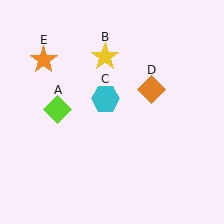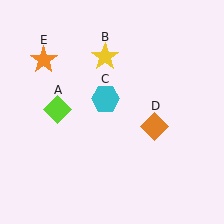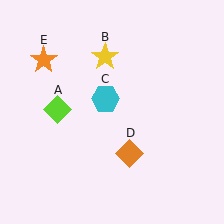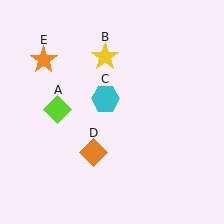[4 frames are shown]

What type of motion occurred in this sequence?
The orange diamond (object D) rotated clockwise around the center of the scene.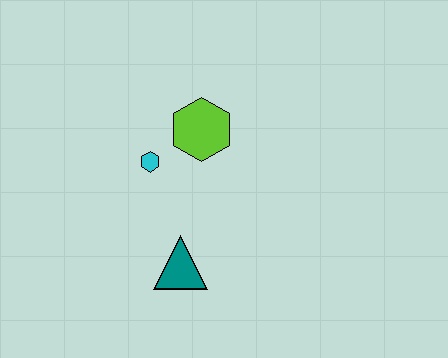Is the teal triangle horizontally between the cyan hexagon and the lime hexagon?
Yes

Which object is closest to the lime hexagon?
The cyan hexagon is closest to the lime hexagon.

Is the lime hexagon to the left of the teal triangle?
No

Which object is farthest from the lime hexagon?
The teal triangle is farthest from the lime hexagon.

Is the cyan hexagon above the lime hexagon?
No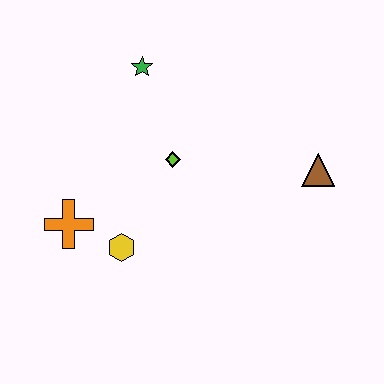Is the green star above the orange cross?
Yes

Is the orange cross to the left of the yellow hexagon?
Yes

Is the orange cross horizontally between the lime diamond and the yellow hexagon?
No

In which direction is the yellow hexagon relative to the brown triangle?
The yellow hexagon is to the left of the brown triangle.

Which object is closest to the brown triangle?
The lime diamond is closest to the brown triangle.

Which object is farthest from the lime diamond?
The brown triangle is farthest from the lime diamond.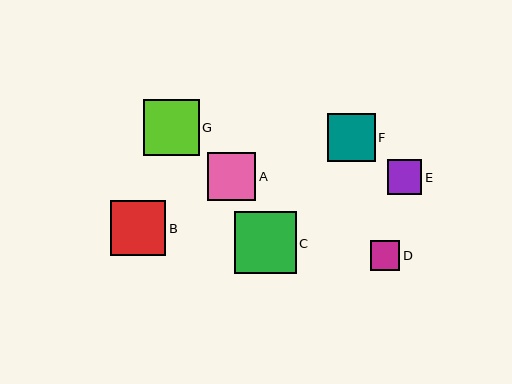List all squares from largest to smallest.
From largest to smallest: C, G, B, A, F, E, D.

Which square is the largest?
Square C is the largest with a size of approximately 62 pixels.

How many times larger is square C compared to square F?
Square C is approximately 1.3 times the size of square F.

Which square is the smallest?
Square D is the smallest with a size of approximately 30 pixels.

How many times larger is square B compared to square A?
Square B is approximately 1.1 times the size of square A.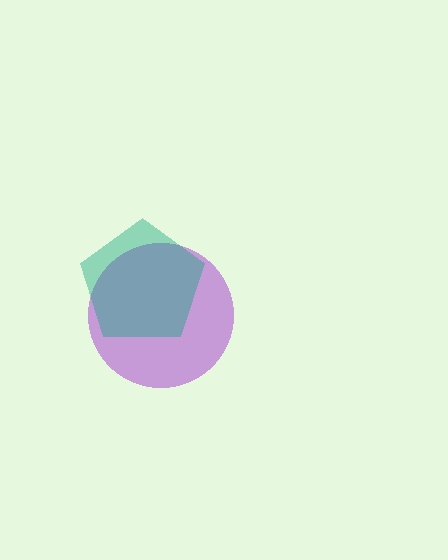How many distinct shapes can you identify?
There are 2 distinct shapes: a purple circle, a teal pentagon.